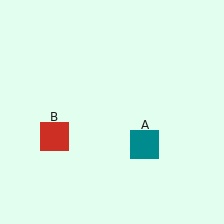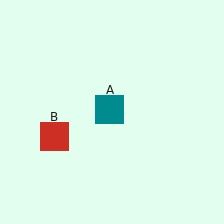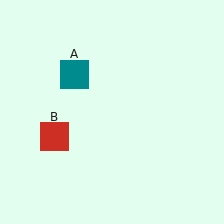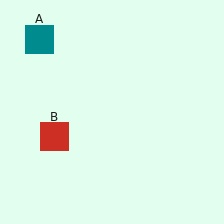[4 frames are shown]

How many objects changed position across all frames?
1 object changed position: teal square (object A).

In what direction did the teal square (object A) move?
The teal square (object A) moved up and to the left.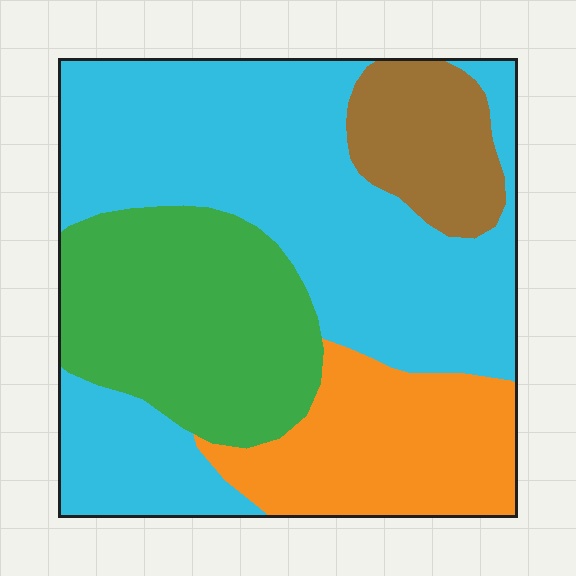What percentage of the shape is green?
Green takes up about one quarter (1/4) of the shape.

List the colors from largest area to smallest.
From largest to smallest: cyan, green, orange, brown.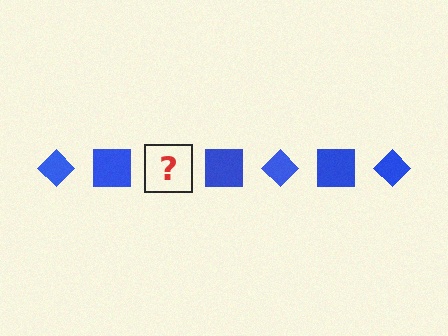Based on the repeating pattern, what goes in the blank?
The blank should be a blue diamond.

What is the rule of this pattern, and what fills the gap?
The rule is that the pattern cycles through diamond, square shapes in blue. The gap should be filled with a blue diamond.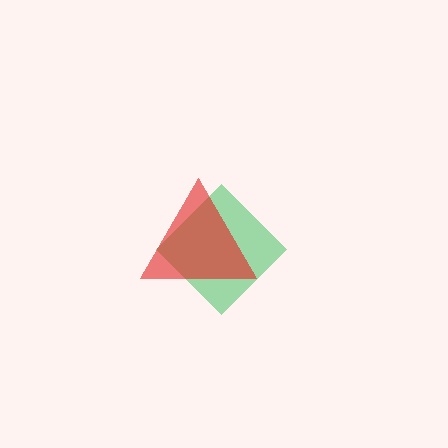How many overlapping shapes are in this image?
There are 2 overlapping shapes in the image.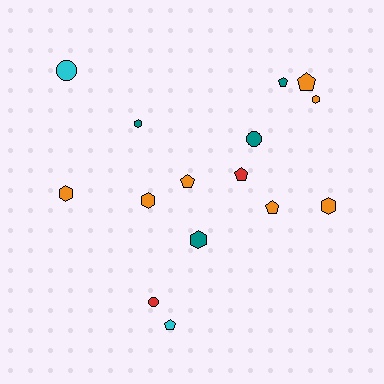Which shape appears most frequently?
Hexagon, with 6 objects.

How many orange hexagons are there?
There are 4 orange hexagons.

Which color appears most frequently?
Orange, with 7 objects.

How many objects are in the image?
There are 15 objects.